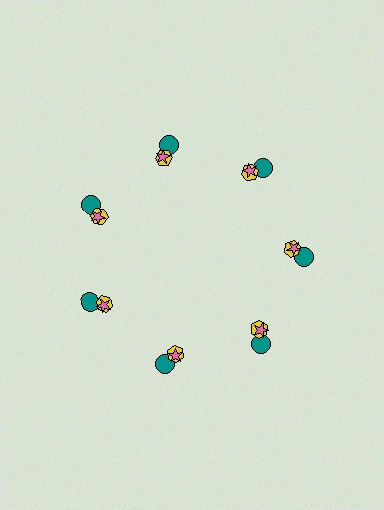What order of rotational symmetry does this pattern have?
This pattern has 7-fold rotational symmetry.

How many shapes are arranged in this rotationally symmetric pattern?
There are 21 shapes, arranged in 7 groups of 3.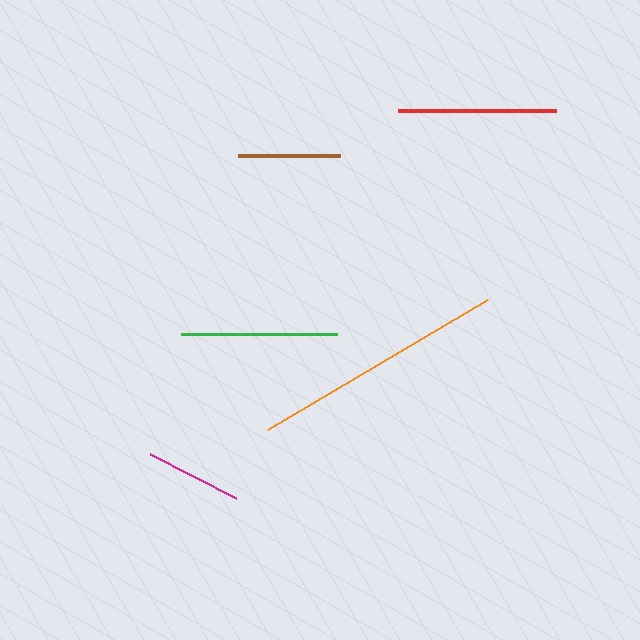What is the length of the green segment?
The green segment is approximately 156 pixels long.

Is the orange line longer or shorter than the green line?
The orange line is longer than the green line.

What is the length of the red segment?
The red segment is approximately 159 pixels long.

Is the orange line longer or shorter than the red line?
The orange line is longer than the red line.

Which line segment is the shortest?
The magenta line is the shortest at approximately 97 pixels.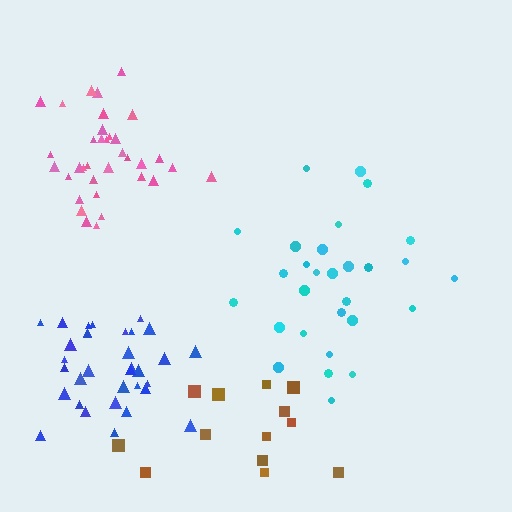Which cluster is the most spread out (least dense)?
Brown.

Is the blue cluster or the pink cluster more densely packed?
Pink.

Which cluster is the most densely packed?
Pink.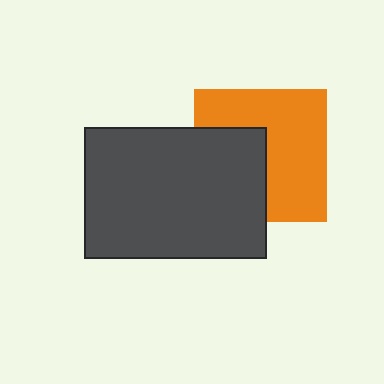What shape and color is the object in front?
The object in front is a dark gray rectangle.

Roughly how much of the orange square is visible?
About half of it is visible (roughly 61%).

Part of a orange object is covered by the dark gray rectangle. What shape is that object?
It is a square.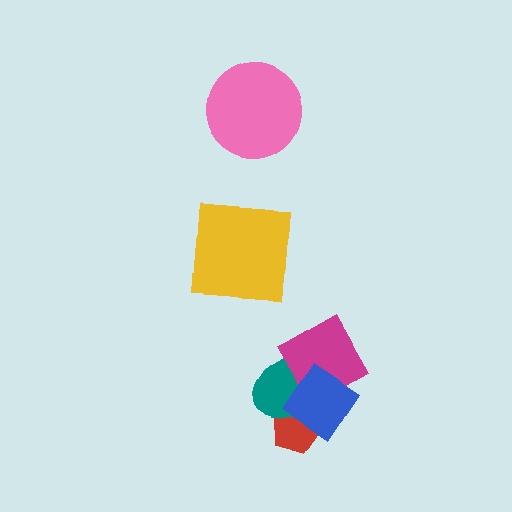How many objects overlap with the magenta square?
2 objects overlap with the magenta square.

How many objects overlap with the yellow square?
0 objects overlap with the yellow square.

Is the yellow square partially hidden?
No, no other shape covers it.